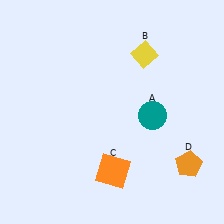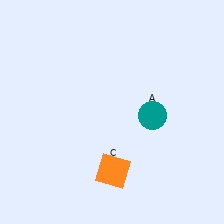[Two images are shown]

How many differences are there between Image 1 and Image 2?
There are 2 differences between the two images.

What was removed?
The orange pentagon (D), the yellow diamond (B) were removed in Image 2.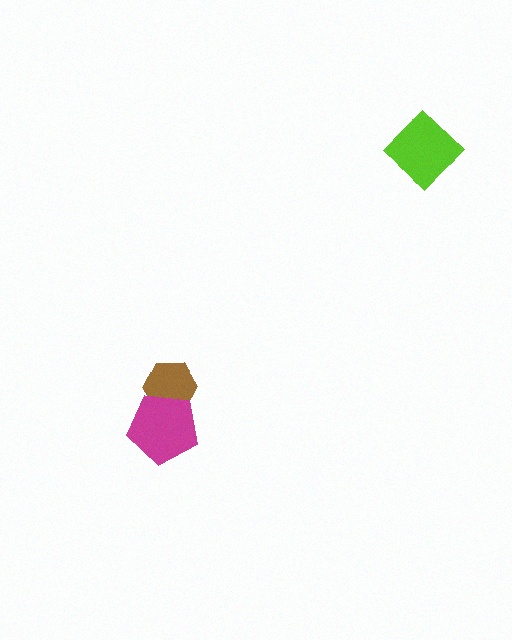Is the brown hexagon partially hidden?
Yes, it is partially covered by another shape.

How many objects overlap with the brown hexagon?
1 object overlaps with the brown hexagon.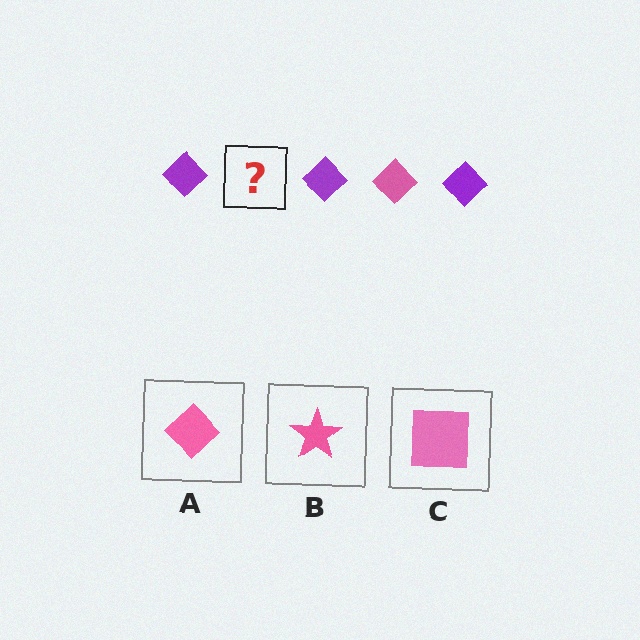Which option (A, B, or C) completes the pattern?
A.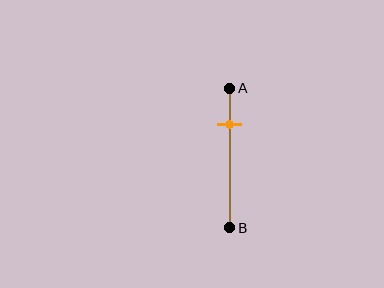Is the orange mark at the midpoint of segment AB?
No, the mark is at about 25% from A, not at the 50% midpoint.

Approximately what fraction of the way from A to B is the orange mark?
The orange mark is approximately 25% of the way from A to B.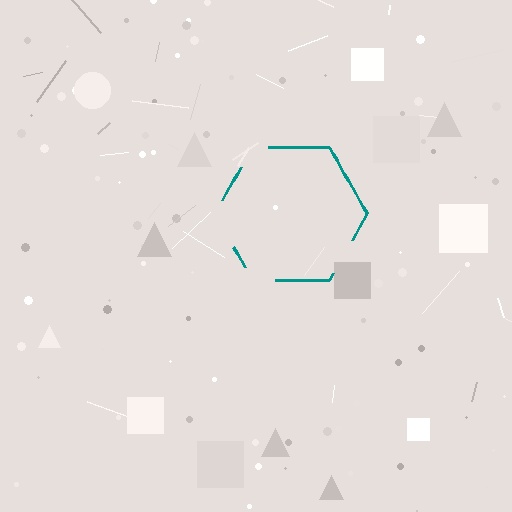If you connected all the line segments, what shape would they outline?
They would outline a hexagon.